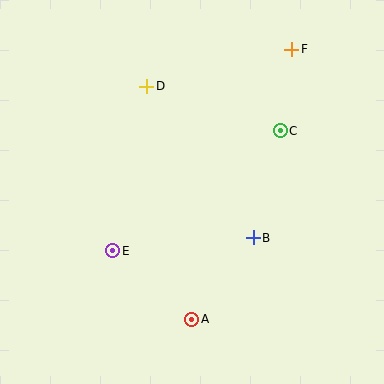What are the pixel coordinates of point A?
Point A is at (192, 319).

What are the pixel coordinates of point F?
Point F is at (292, 49).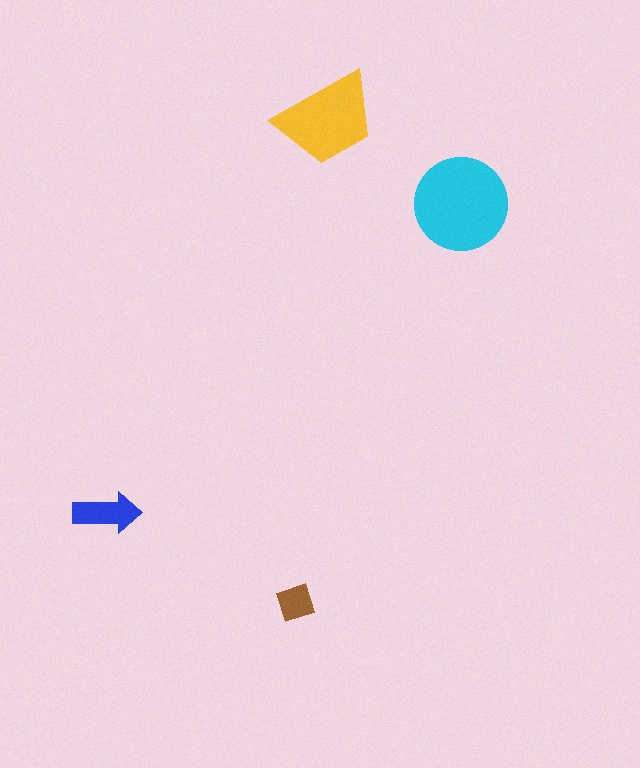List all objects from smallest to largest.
The brown diamond, the blue arrow, the yellow trapezoid, the cyan circle.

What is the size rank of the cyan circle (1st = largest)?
1st.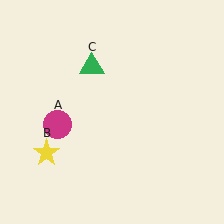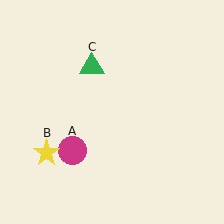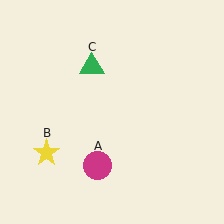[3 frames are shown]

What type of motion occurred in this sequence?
The magenta circle (object A) rotated counterclockwise around the center of the scene.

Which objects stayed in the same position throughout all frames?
Yellow star (object B) and green triangle (object C) remained stationary.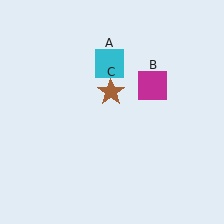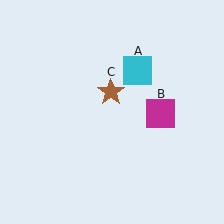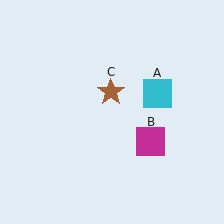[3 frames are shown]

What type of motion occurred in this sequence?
The cyan square (object A), magenta square (object B) rotated clockwise around the center of the scene.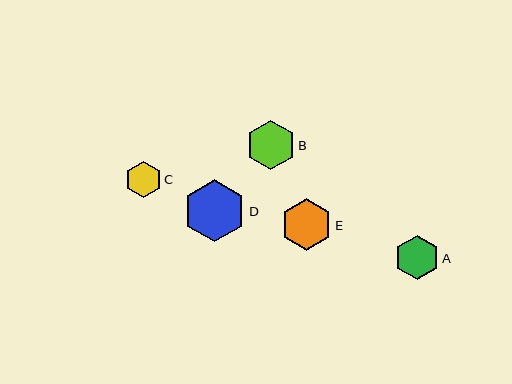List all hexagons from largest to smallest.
From largest to smallest: D, E, B, A, C.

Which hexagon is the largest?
Hexagon D is the largest with a size of approximately 62 pixels.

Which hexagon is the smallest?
Hexagon C is the smallest with a size of approximately 36 pixels.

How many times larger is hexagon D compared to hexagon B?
Hexagon D is approximately 1.3 times the size of hexagon B.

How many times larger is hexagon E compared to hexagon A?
Hexagon E is approximately 1.2 times the size of hexagon A.